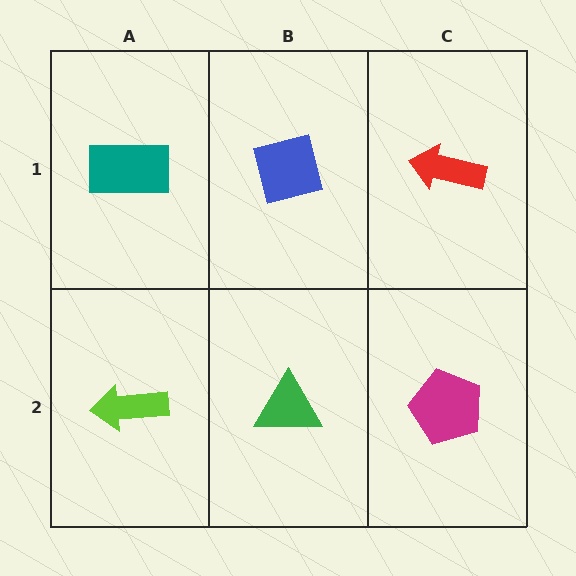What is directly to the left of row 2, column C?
A green triangle.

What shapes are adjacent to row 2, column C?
A red arrow (row 1, column C), a green triangle (row 2, column B).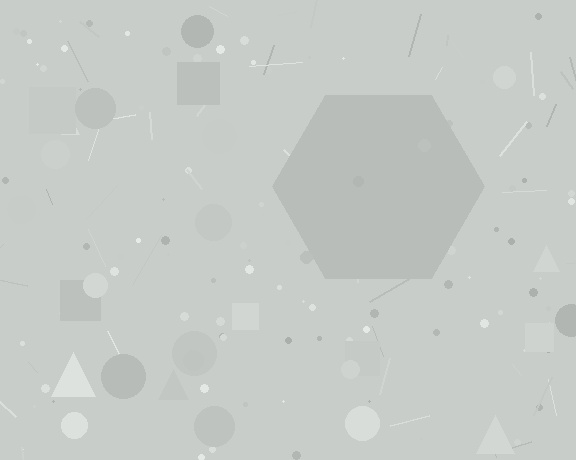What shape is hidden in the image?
A hexagon is hidden in the image.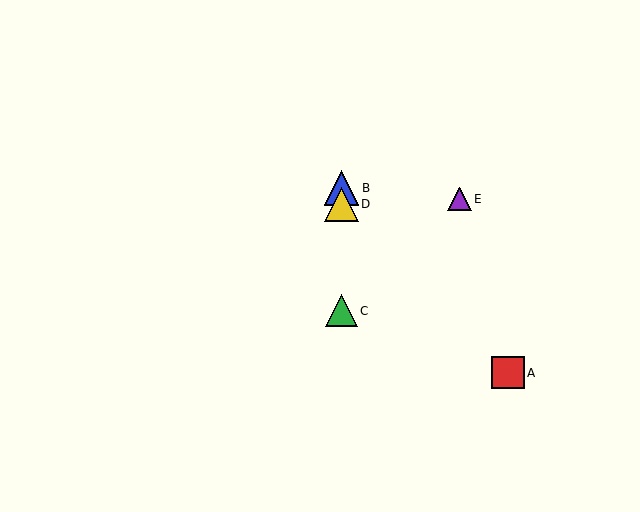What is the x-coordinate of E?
Object E is at x≈460.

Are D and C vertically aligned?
Yes, both are at x≈341.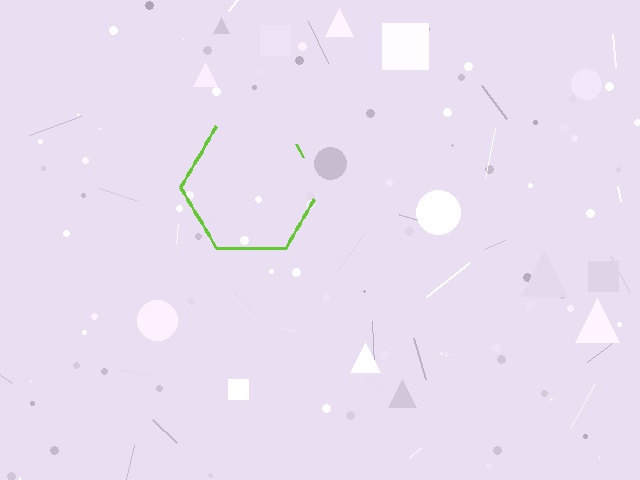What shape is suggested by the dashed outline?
The dashed outline suggests a hexagon.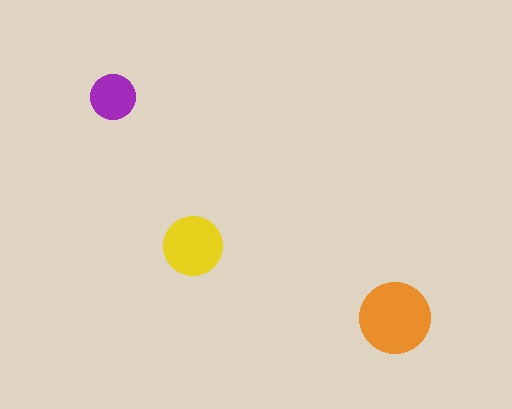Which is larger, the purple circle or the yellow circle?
The yellow one.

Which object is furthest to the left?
The purple circle is leftmost.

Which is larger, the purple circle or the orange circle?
The orange one.